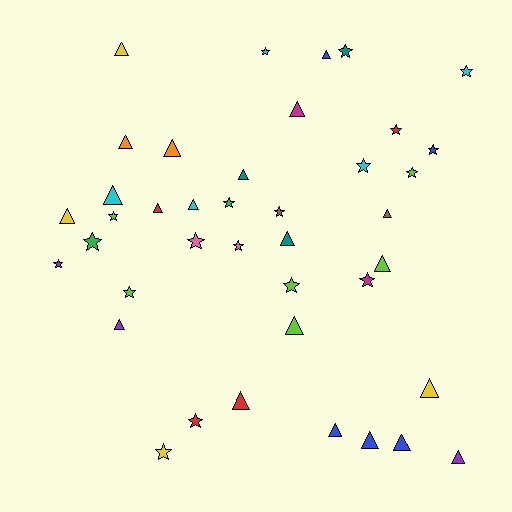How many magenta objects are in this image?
There are 2 magenta objects.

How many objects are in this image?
There are 40 objects.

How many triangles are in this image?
There are 21 triangles.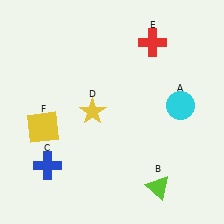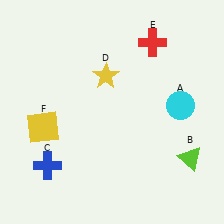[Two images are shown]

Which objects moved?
The objects that moved are: the lime triangle (B), the yellow star (D).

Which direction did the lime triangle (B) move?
The lime triangle (B) moved right.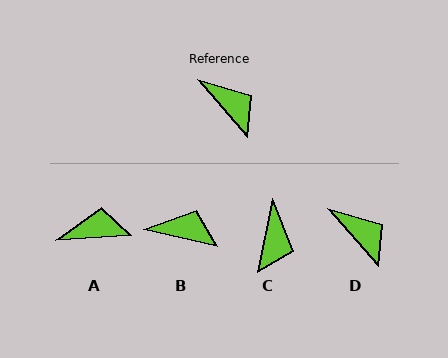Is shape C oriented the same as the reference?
No, it is off by about 53 degrees.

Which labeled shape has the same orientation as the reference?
D.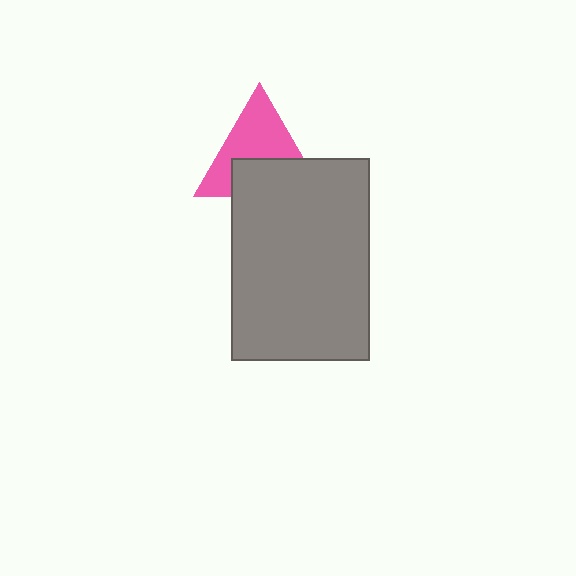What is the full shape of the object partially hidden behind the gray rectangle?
The partially hidden object is a pink triangle.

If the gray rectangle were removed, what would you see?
You would see the complete pink triangle.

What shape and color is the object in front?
The object in front is a gray rectangle.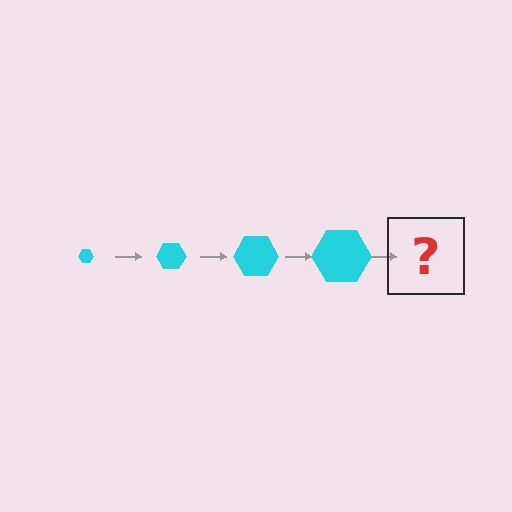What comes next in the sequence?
The next element should be a cyan hexagon, larger than the previous one.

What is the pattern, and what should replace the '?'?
The pattern is that the hexagon gets progressively larger each step. The '?' should be a cyan hexagon, larger than the previous one.